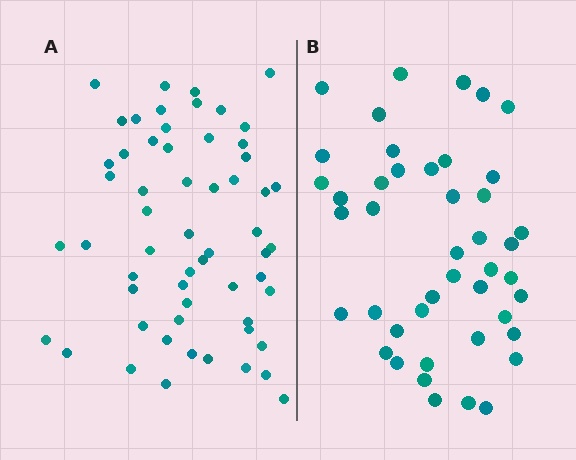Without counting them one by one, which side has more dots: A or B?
Region A (the left region) has more dots.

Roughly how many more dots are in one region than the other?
Region A has approximately 15 more dots than region B.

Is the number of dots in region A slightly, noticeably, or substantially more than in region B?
Region A has noticeably more, but not dramatically so. The ratio is roughly 1.3 to 1.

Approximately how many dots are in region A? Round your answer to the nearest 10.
About 60 dots. (The exact count is 58, which rounds to 60.)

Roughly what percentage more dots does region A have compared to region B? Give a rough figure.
About 30% more.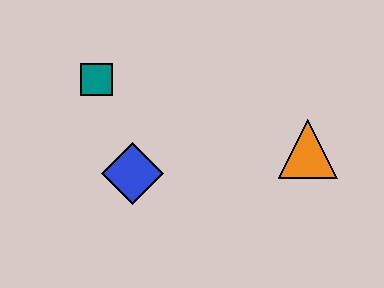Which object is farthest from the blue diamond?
The orange triangle is farthest from the blue diamond.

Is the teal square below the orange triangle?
No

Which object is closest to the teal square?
The blue diamond is closest to the teal square.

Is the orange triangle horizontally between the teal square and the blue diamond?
No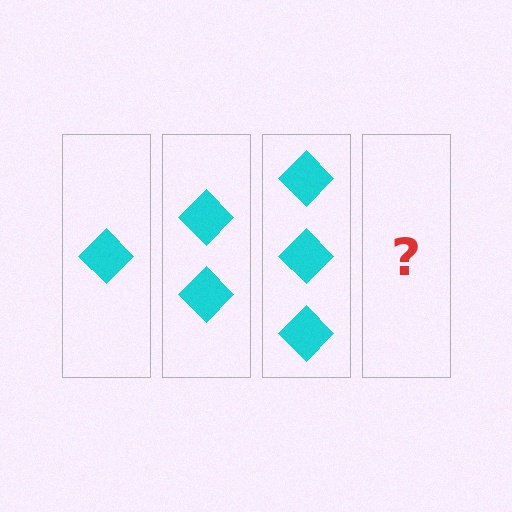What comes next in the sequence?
The next element should be 4 diamonds.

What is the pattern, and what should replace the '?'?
The pattern is that each step adds one more diamond. The '?' should be 4 diamonds.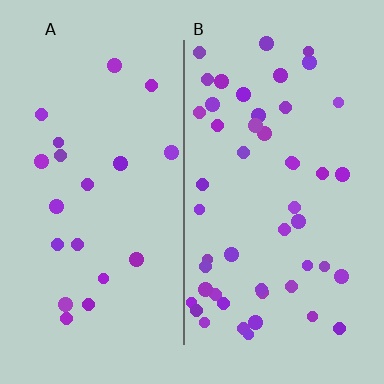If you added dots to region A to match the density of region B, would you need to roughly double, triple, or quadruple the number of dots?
Approximately double.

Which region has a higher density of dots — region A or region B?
B (the right).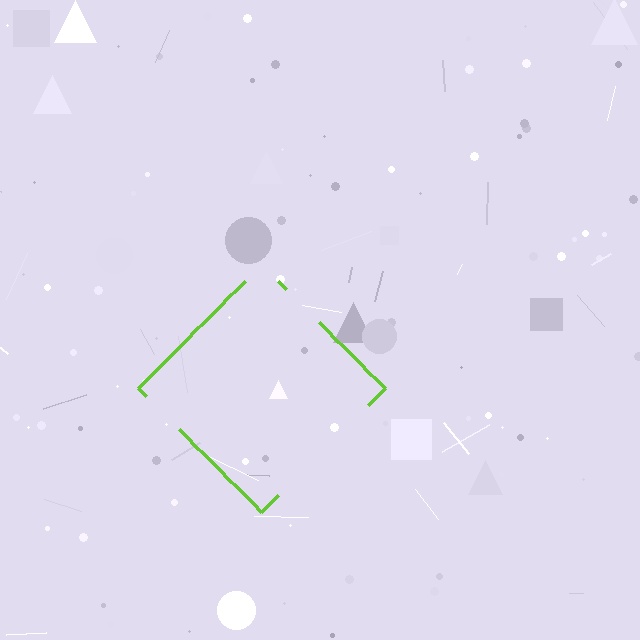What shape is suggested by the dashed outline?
The dashed outline suggests a diamond.